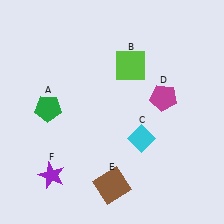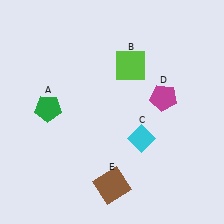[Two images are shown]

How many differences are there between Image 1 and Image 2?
There is 1 difference between the two images.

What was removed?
The purple star (F) was removed in Image 2.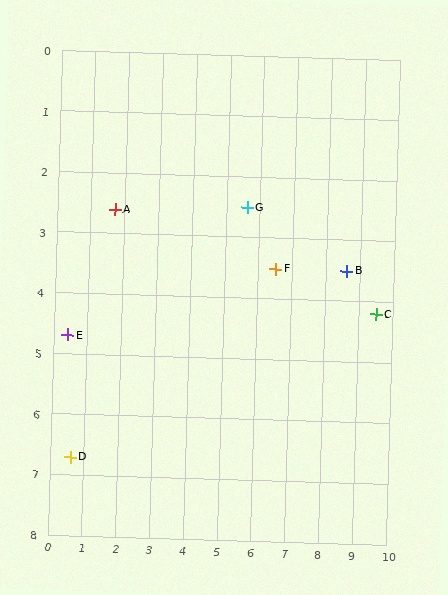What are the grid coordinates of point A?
Point A is at approximately (1.7, 2.6).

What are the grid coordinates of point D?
Point D is at approximately (0.6, 6.7).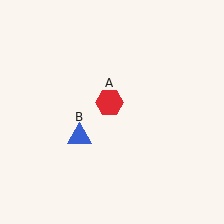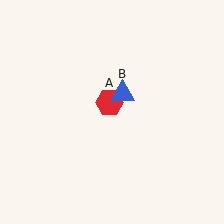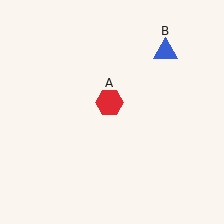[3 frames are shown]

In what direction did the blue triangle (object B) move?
The blue triangle (object B) moved up and to the right.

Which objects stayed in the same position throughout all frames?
Red hexagon (object A) remained stationary.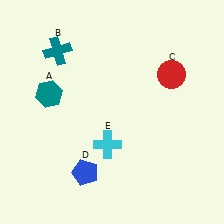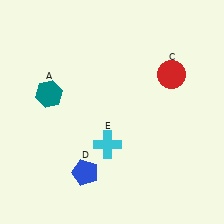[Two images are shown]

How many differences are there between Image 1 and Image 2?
There is 1 difference between the two images.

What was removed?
The teal cross (B) was removed in Image 2.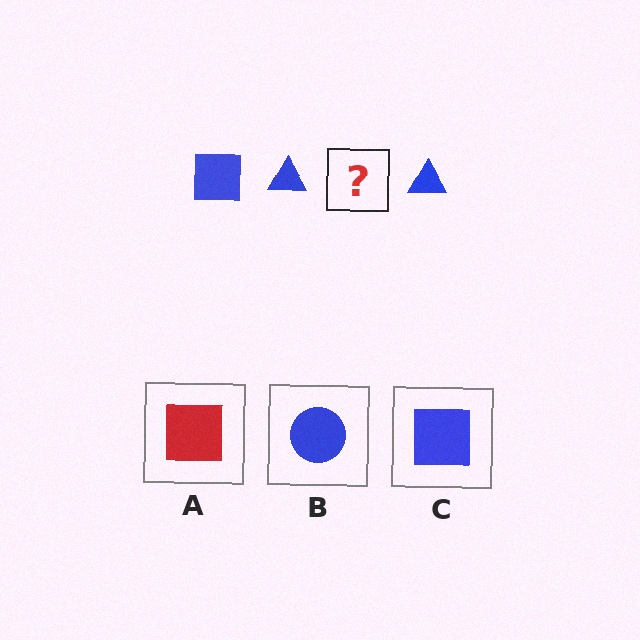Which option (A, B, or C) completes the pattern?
C.